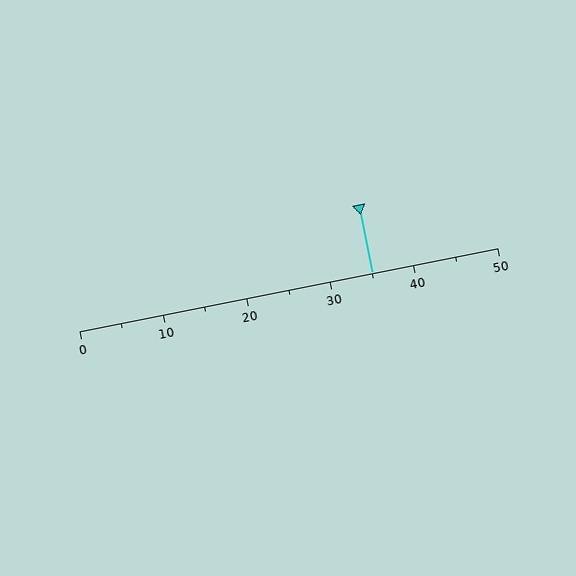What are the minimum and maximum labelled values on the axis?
The axis runs from 0 to 50.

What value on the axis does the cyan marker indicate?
The marker indicates approximately 35.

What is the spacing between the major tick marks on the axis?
The major ticks are spaced 10 apart.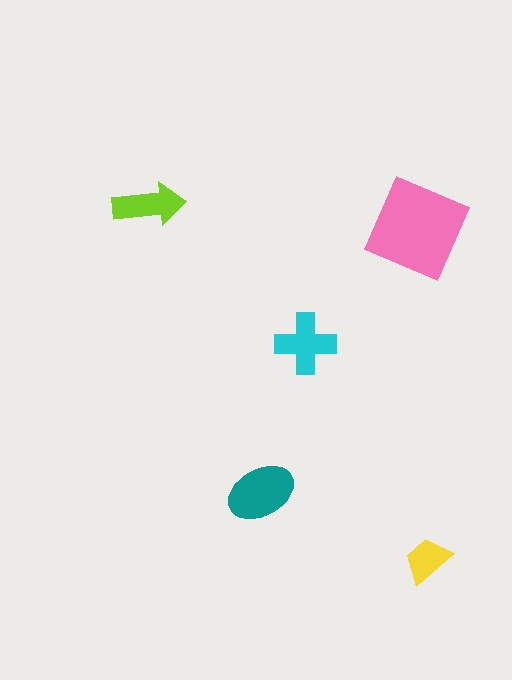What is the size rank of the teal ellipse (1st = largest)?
2nd.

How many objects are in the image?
There are 5 objects in the image.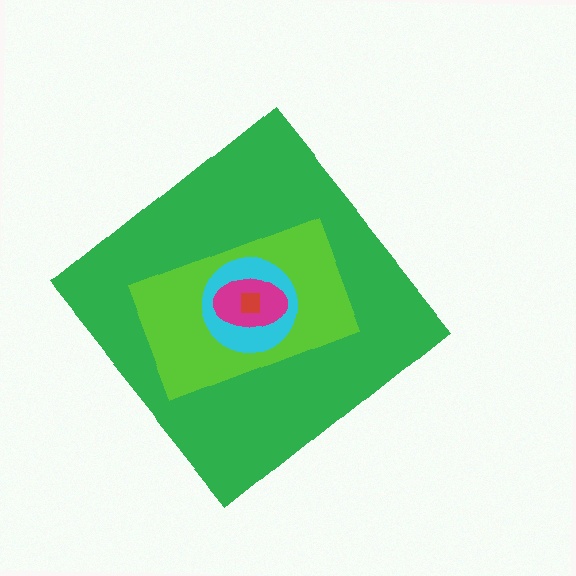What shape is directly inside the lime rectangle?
The cyan circle.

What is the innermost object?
The red square.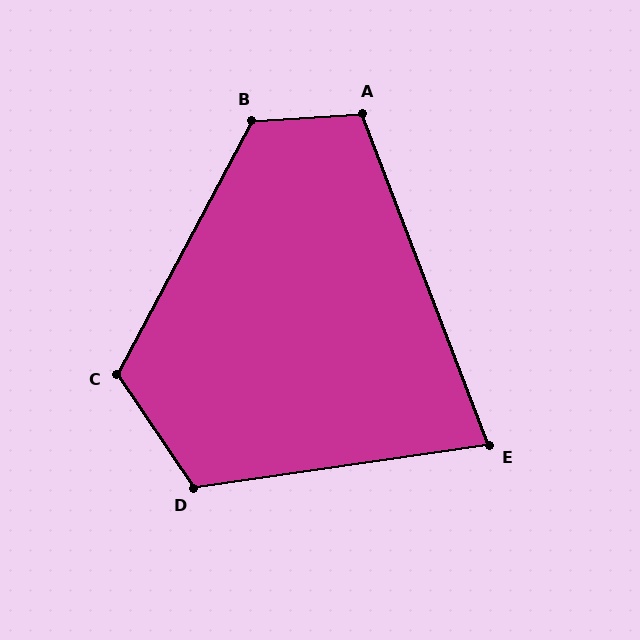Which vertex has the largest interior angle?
B, at approximately 122 degrees.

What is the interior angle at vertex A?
Approximately 107 degrees (obtuse).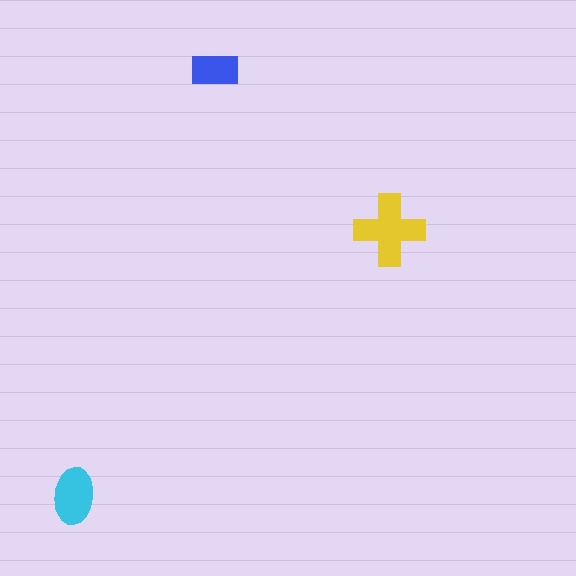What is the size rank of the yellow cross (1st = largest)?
1st.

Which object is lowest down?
The cyan ellipse is bottommost.